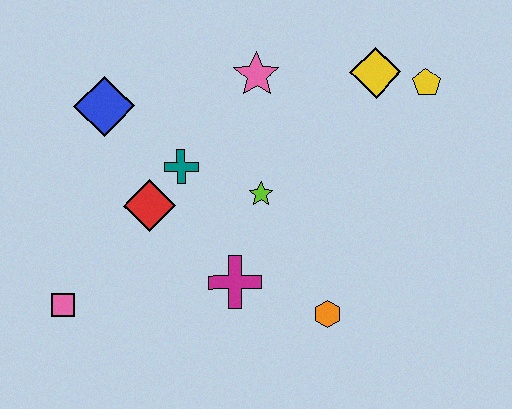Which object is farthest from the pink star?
The pink square is farthest from the pink star.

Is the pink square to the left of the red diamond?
Yes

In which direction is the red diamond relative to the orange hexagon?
The red diamond is to the left of the orange hexagon.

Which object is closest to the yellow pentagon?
The yellow diamond is closest to the yellow pentagon.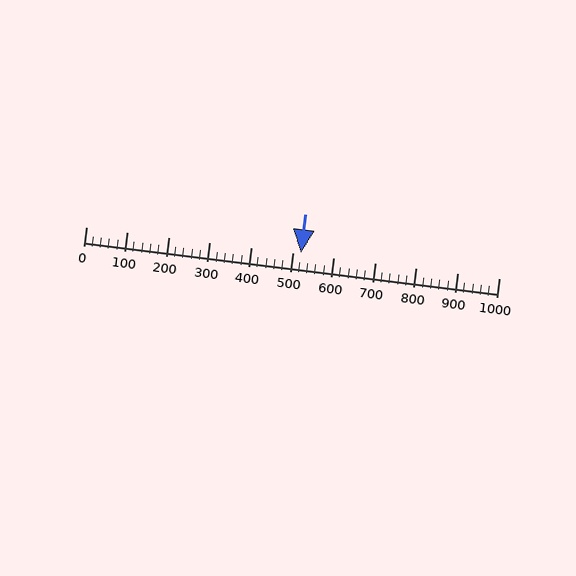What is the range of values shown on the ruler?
The ruler shows values from 0 to 1000.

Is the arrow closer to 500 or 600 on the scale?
The arrow is closer to 500.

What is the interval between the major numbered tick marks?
The major tick marks are spaced 100 units apart.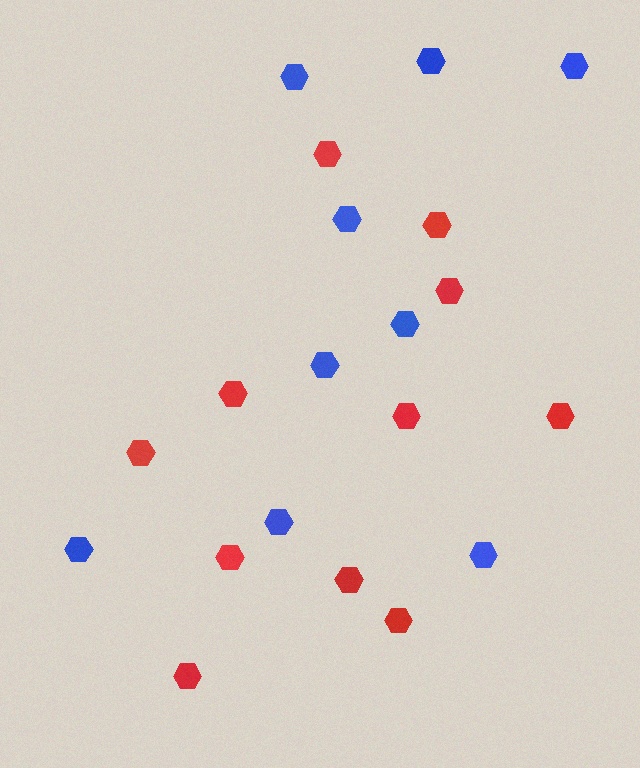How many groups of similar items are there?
There are 2 groups: one group of red hexagons (11) and one group of blue hexagons (9).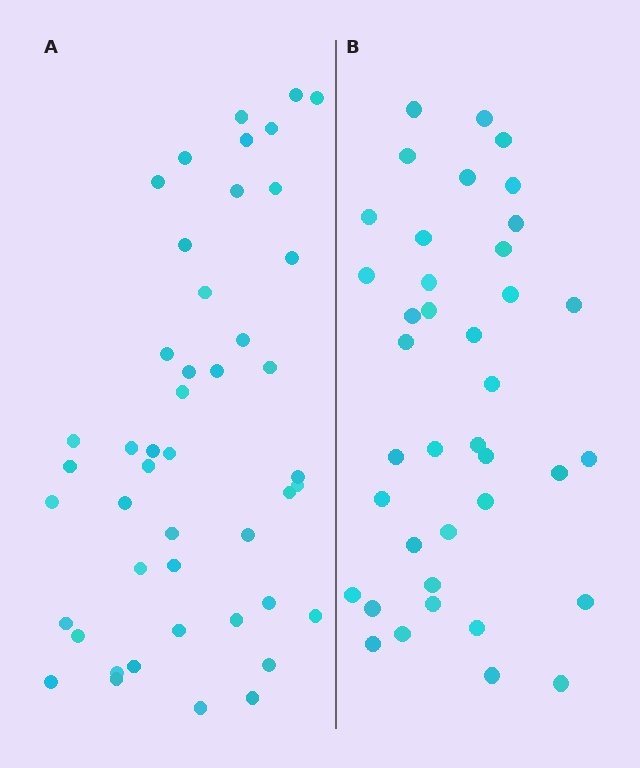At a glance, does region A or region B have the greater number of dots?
Region A (the left region) has more dots.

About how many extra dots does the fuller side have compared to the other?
Region A has roughly 8 or so more dots than region B.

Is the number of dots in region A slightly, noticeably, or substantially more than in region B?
Region A has only slightly more — the two regions are fairly close. The ratio is roughly 1.2 to 1.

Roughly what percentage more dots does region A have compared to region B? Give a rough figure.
About 20% more.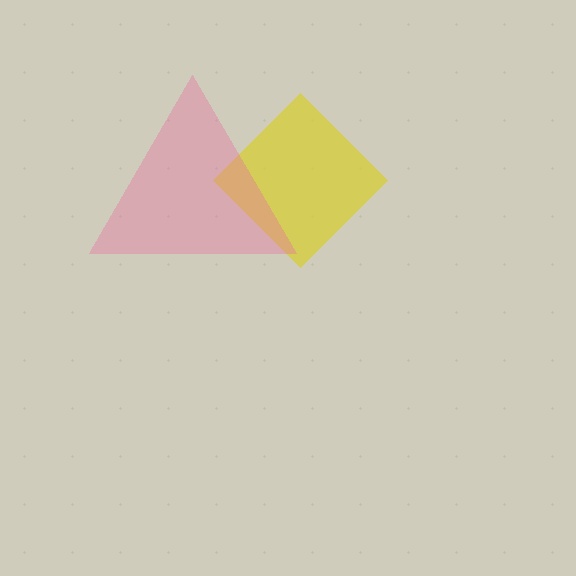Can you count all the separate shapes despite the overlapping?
Yes, there are 2 separate shapes.